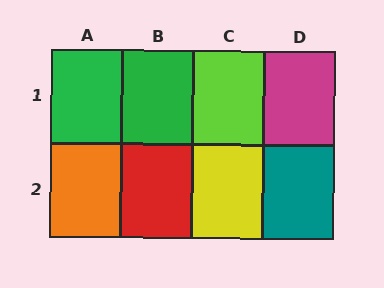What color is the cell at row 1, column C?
Lime.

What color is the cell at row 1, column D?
Magenta.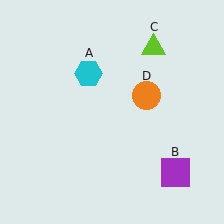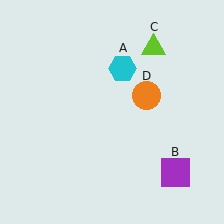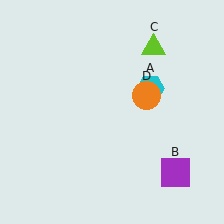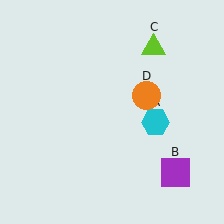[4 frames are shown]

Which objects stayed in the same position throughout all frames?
Purple square (object B) and lime triangle (object C) and orange circle (object D) remained stationary.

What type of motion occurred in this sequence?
The cyan hexagon (object A) rotated clockwise around the center of the scene.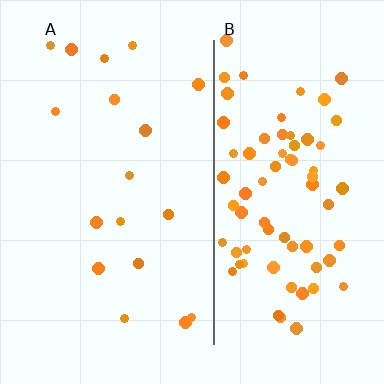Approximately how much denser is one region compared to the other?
Approximately 4.3× — region B over region A.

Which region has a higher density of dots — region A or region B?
B (the right).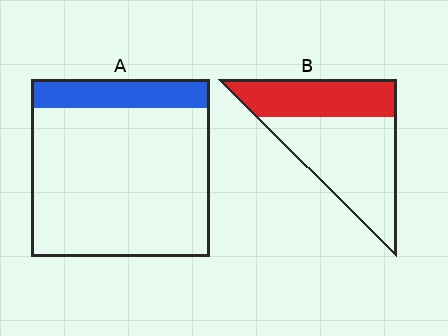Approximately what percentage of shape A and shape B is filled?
A is approximately 15% and B is approximately 40%.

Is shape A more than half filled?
No.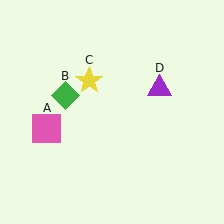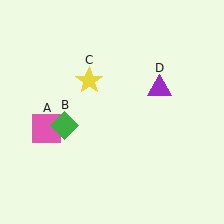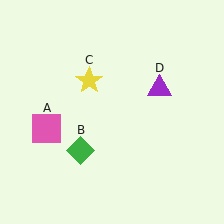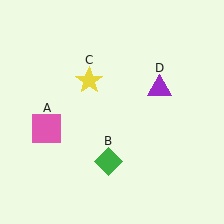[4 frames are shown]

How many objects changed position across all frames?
1 object changed position: green diamond (object B).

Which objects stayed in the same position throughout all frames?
Pink square (object A) and yellow star (object C) and purple triangle (object D) remained stationary.